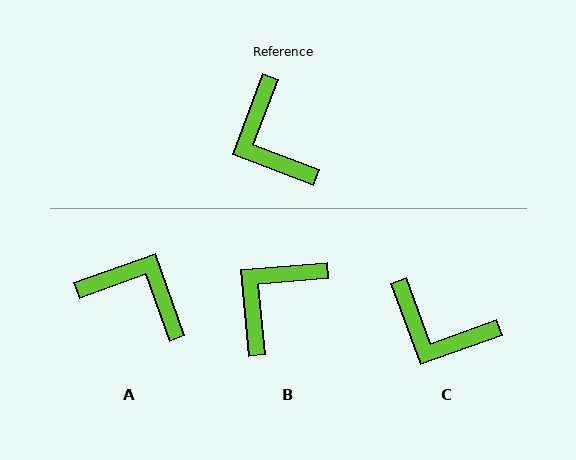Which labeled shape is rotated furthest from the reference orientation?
A, about 140 degrees away.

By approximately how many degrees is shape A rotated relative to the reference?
Approximately 140 degrees clockwise.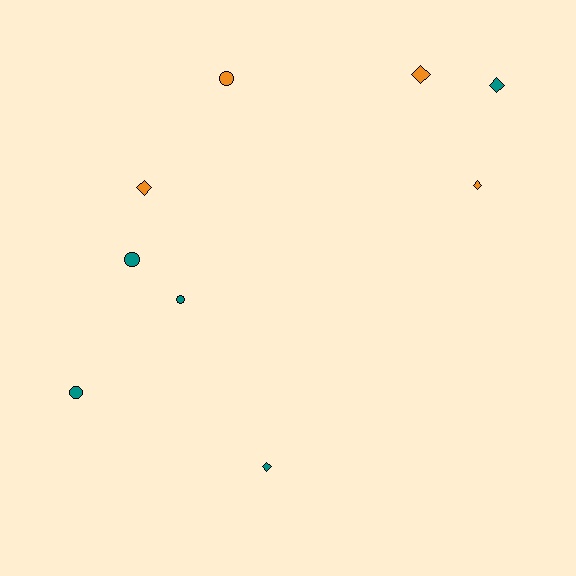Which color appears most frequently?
Teal, with 5 objects.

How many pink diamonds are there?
There are no pink diamonds.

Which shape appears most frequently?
Diamond, with 5 objects.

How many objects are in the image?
There are 9 objects.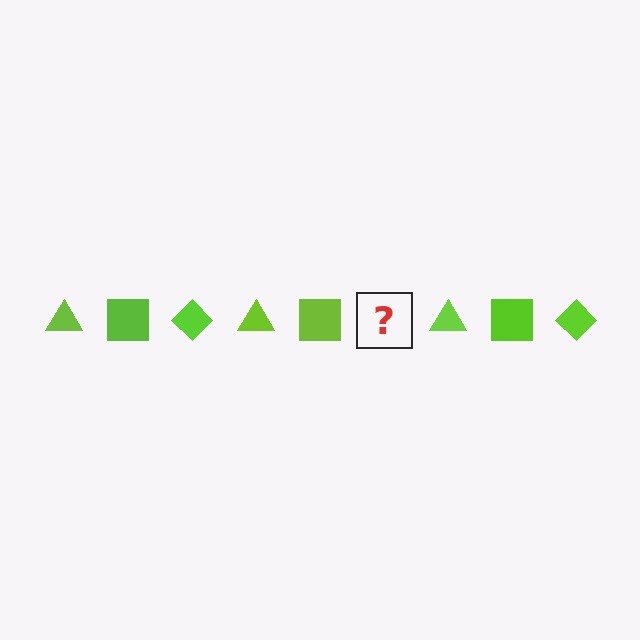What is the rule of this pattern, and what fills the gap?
The rule is that the pattern cycles through triangle, square, diamond shapes in lime. The gap should be filled with a lime diamond.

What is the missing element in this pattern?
The missing element is a lime diamond.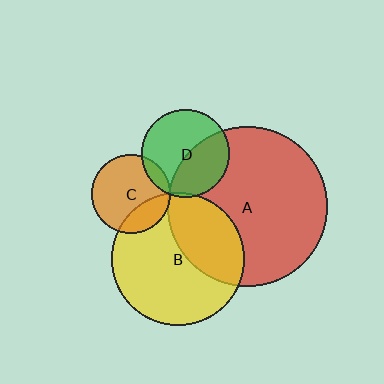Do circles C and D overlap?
Yes.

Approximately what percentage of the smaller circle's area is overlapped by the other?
Approximately 10%.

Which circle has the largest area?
Circle A (red).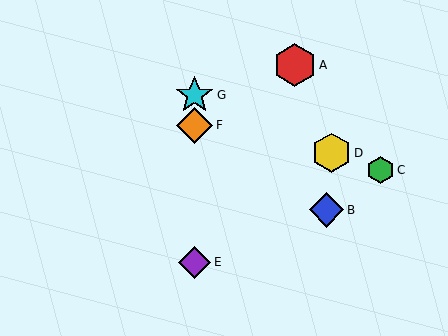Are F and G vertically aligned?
Yes, both are at x≈195.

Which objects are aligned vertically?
Objects E, F, G are aligned vertically.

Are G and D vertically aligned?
No, G is at x≈195 and D is at x≈332.